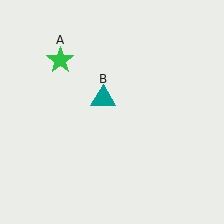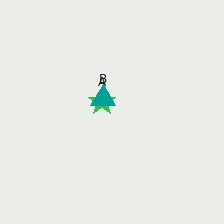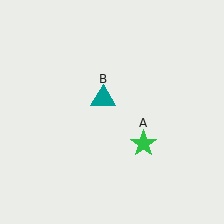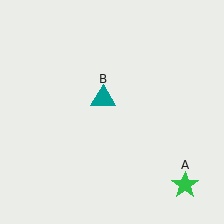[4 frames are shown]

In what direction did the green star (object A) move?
The green star (object A) moved down and to the right.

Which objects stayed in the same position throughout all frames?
Teal triangle (object B) remained stationary.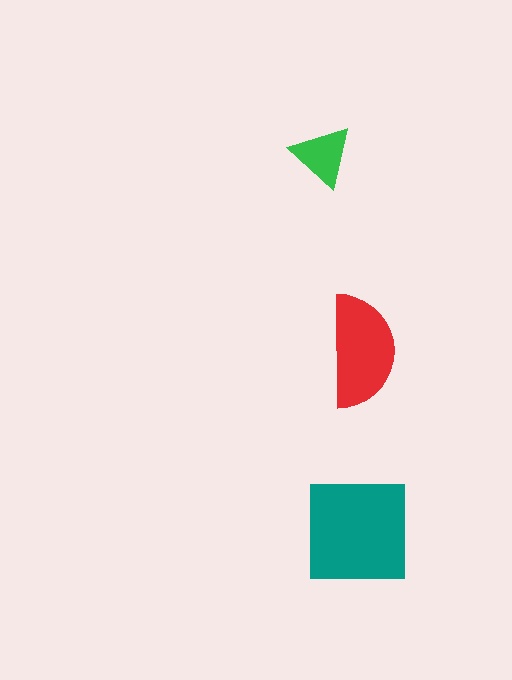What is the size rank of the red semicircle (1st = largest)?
2nd.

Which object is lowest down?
The teal square is bottommost.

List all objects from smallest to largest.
The green triangle, the red semicircle, the teal square.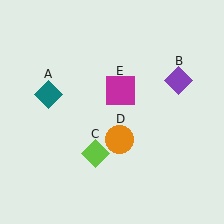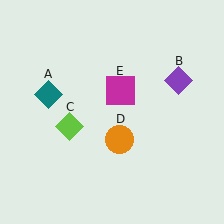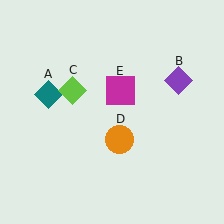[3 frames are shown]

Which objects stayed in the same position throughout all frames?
Teal diamond (object A) and purple diamond (object B) and orange circle (object D) and magenta square (object E) remained stationary.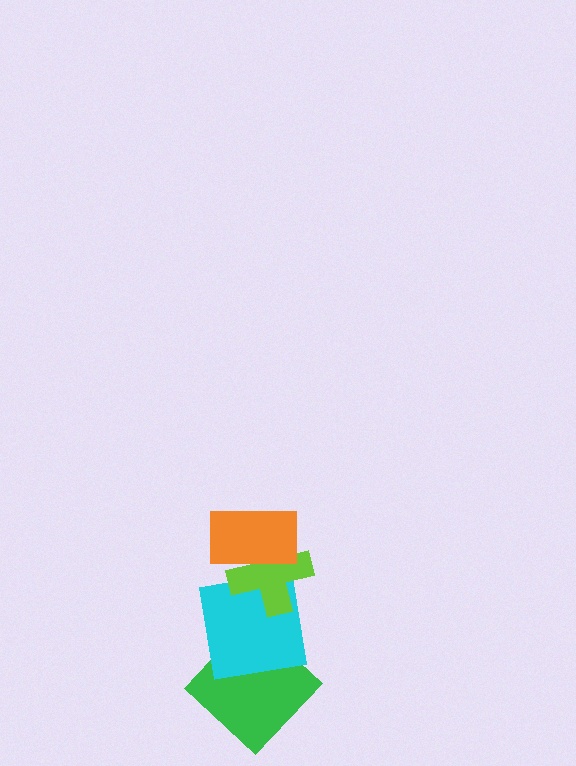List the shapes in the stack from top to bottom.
From top to bottom: the orange rectangle, the lime cross, the cyan square, the green diamond.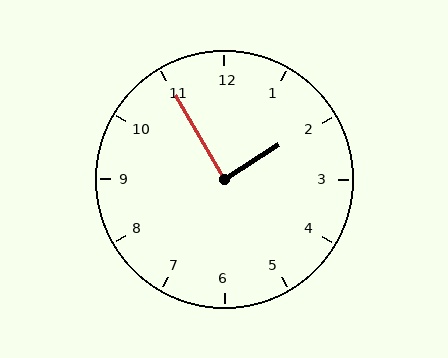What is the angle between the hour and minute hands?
Approximately 88 degrees.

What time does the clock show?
1:55.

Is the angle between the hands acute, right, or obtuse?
It is right.